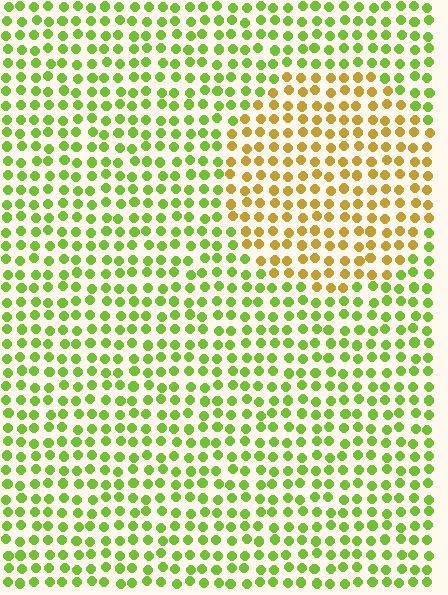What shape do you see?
I see a circle.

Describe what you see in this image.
The image is filled with small lime elements in a uniform arrangement. A circle-shaped region is visible where the elements are tinted to a slightly different hue, forming a subtle color boundary.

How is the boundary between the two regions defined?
The boundary is defined purely by a slight shift in hue (about 50 degrees). Spacing, size, and orientation are identical on both sides.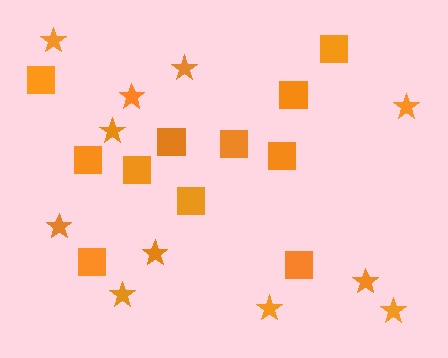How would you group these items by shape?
There are 2 groups: one group of squares (11) and one group of stars (11).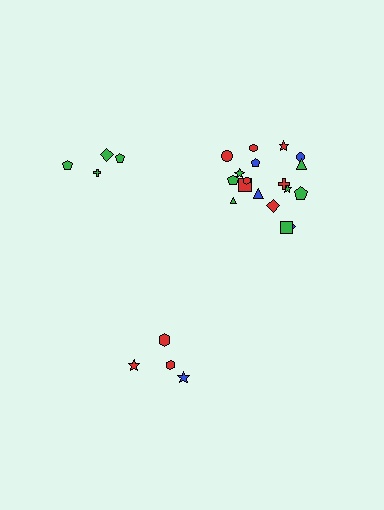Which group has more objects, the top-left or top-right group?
The top-right group.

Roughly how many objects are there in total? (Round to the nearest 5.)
Roughly 25 objects in total.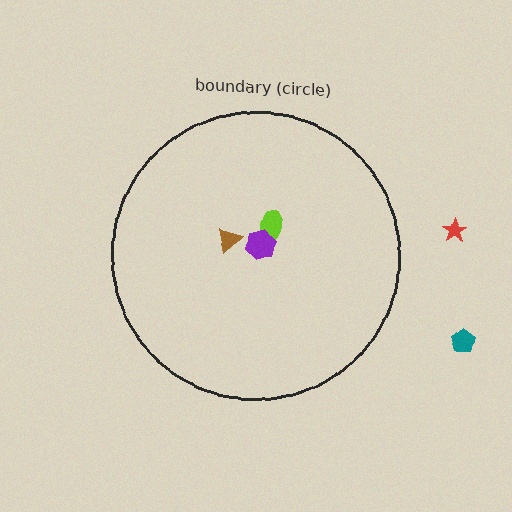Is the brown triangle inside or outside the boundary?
Inside.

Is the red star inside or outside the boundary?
Outside.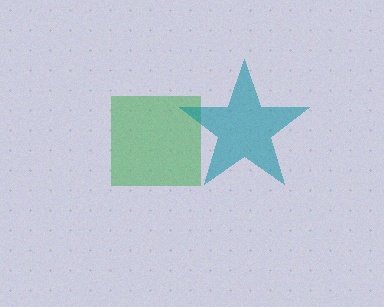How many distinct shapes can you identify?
There are 2 distinct shapes: a green square, a teal star.